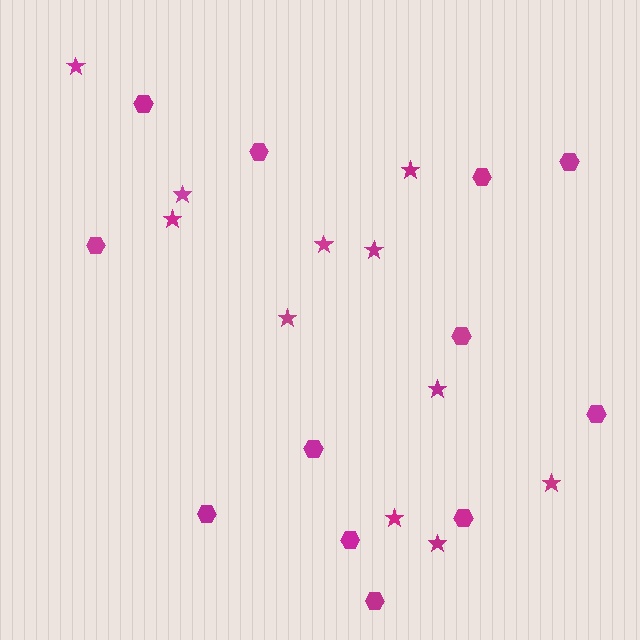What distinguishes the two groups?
There are 2 groups: one group of hexagons (12) and one group of stars (11).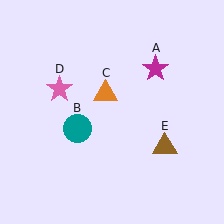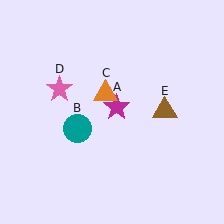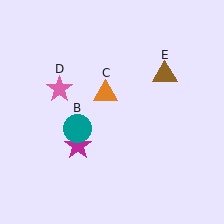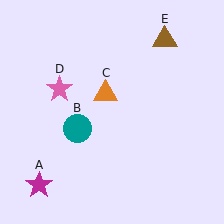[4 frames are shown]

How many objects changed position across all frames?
2 objects changed position: magenta star (object A), brown triangle (object E).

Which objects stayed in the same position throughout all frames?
Teal circle (object B) and orange triangle (object C) and pink star (object D) remained stationary.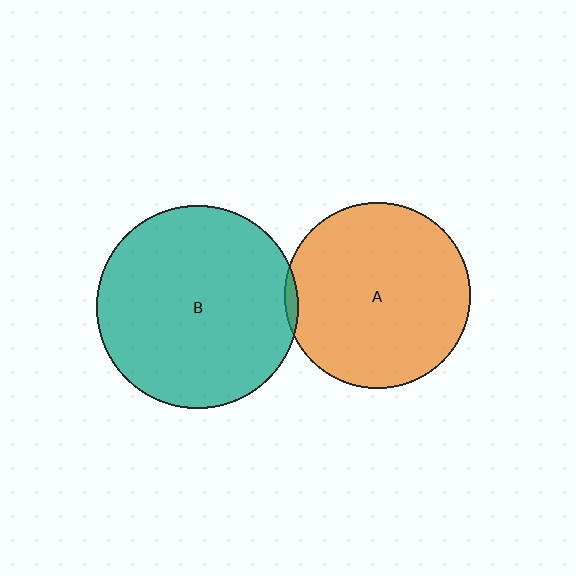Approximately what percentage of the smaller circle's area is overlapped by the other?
Approximately 5%.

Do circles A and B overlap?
Yes.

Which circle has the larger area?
Circle B (teal).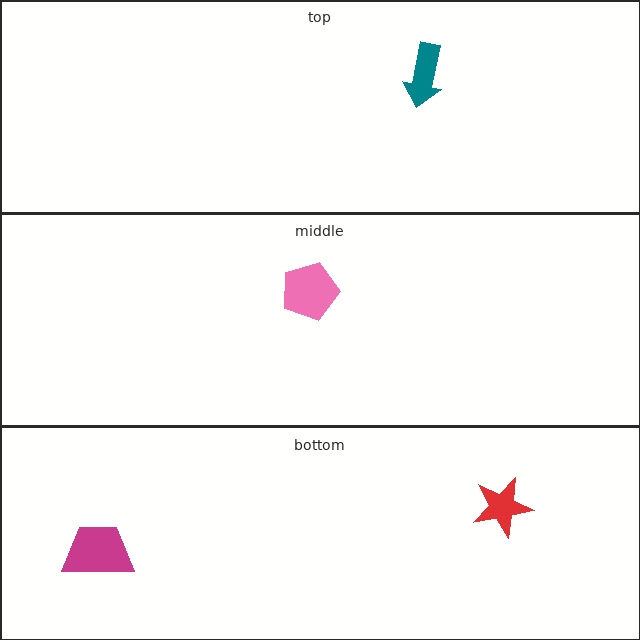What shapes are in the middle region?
The pink pentagon.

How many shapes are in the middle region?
1.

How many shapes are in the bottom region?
2.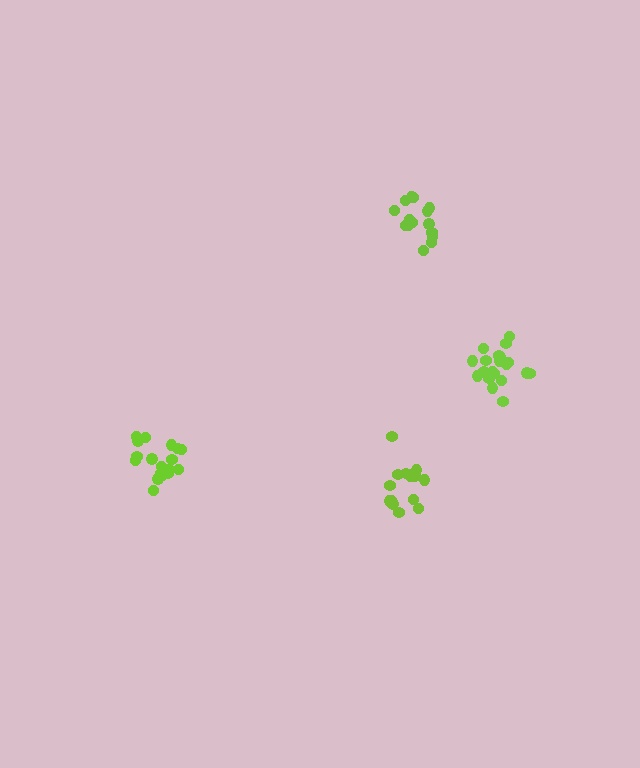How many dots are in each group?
Group 1: 16 dots, Group 2: 21 dots, Group 3: 15 dots, Group 4: 18 dots (70 total).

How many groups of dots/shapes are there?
There are 4 groups.